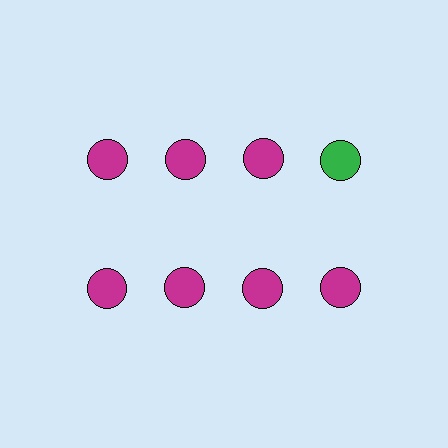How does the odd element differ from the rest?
It has a different color: green instead of magenta.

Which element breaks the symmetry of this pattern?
The green circle in the top row, second from right column breaks the symmetry. All other shapes are magenta circles.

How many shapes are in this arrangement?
There are 8 shapes arranged in a grid pattern.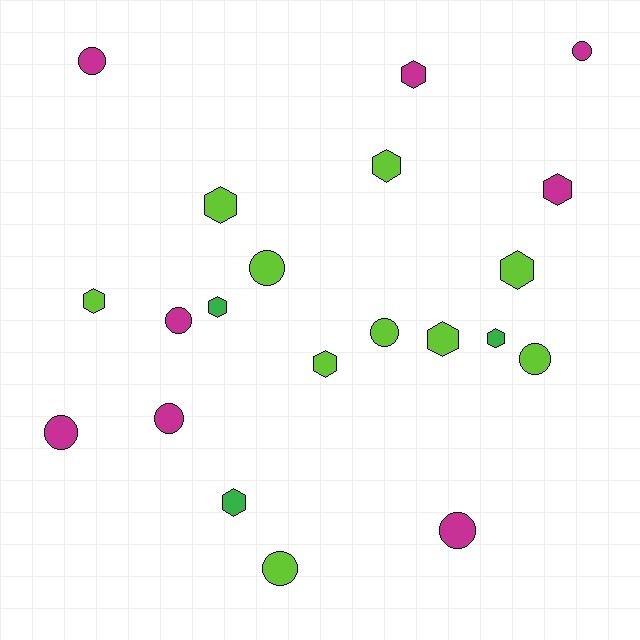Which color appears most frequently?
Lime, with 10 objects.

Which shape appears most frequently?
Hexagon, with 11 objects.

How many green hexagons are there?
There are 3 green hexagons.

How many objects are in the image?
There are 21 objects.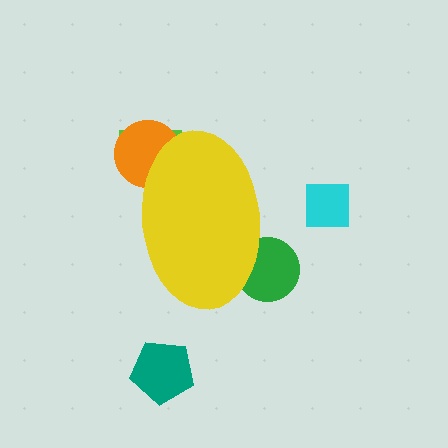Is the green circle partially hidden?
Yes, the green circle is partially hidden behind the yellow ellipse.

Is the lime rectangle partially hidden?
Yes, the lime rectangle is partially hidden behind the yellow ellipse.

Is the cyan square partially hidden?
No, the cyan square is fully visible.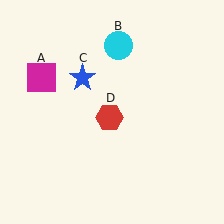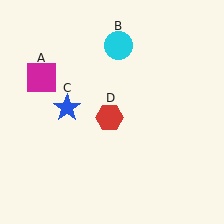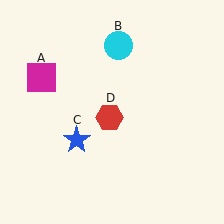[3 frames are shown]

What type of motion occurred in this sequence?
The blue star (object C) rotated counterclockwise around the center of the scene.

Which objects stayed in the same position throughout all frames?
Magenta square (object A) and cyan circle (object B) and red hexagon (object D) remained stationary.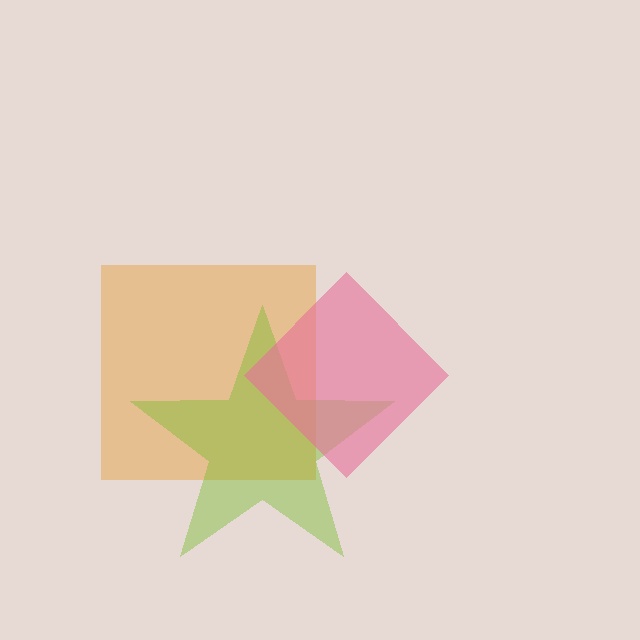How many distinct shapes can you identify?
There are 3 distinct shapes: an orange square, a lime star, a pink diamond.